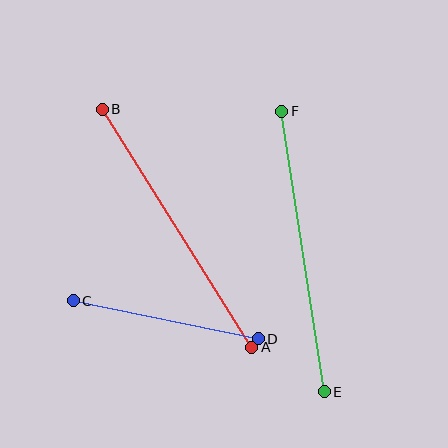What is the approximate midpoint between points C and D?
The midpoint is at approximately (166, 320) pixels.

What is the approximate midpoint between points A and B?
The midpoint is at approximately (177, 228) pixels.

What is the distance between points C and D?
The distance is approximately 189 pixels.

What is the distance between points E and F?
The distance is approximately 284 pixels.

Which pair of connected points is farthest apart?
Points E and F are farthest apart.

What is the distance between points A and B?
The distance is approximately 281 pixels.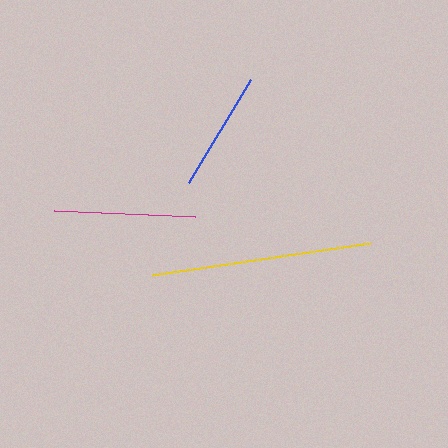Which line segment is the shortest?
The blue line is the shortest at approximately 120 pixels.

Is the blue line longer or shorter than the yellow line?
The yellow line is longer than the blue line.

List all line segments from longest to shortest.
From longest to shortest: yellow, magenta, blue.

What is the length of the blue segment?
The blue segment is approximately 120 pixels long.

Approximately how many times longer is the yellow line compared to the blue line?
The yellow line is approximately 1.8 times the length of the blue line.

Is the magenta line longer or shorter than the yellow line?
The yellow line is longer than the magenta line.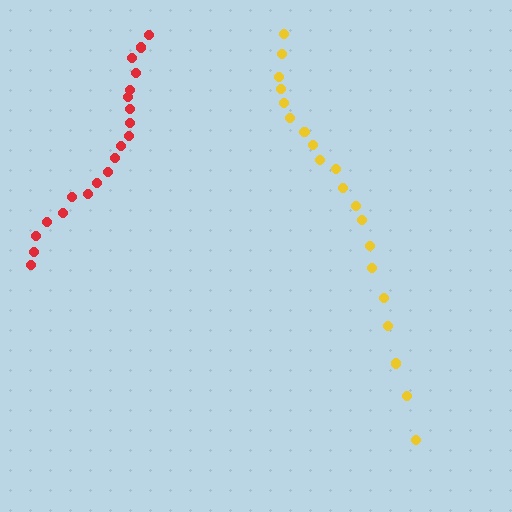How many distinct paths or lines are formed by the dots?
There are 2 distinct paths.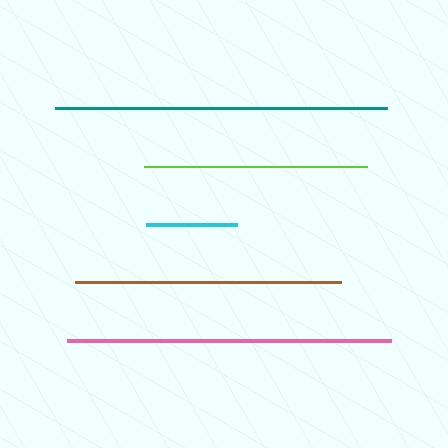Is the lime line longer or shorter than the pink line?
The pink line is longer than the lime line.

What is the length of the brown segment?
The brown segment is approximately 266 pixels long.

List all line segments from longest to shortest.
From longest to shortest: teal, pink, brown, lime, cyan.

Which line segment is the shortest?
The cyan line is the shortest at approximately 92 pixels.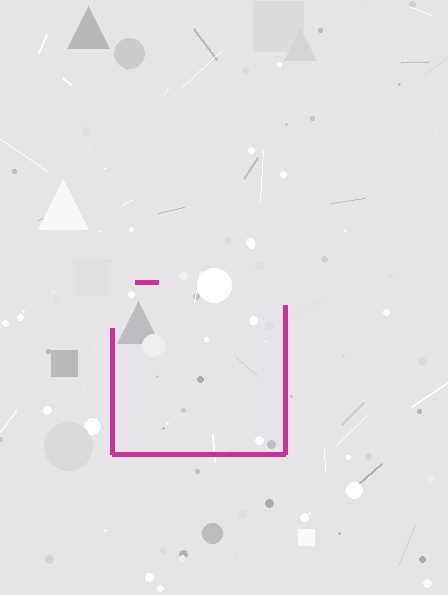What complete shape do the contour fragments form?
The contour fragments form a square.